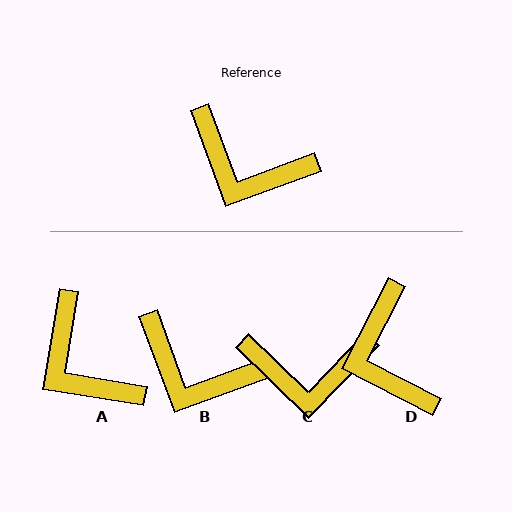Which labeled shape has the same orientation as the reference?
B.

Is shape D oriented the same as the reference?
No, it is off by about 47 degrees.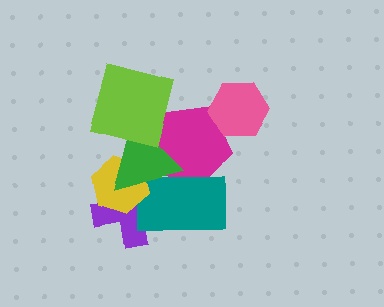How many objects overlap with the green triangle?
5 objects overlap with the green triangle.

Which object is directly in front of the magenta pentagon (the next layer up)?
The pink hexagon is directly in front of the magenta pentagon.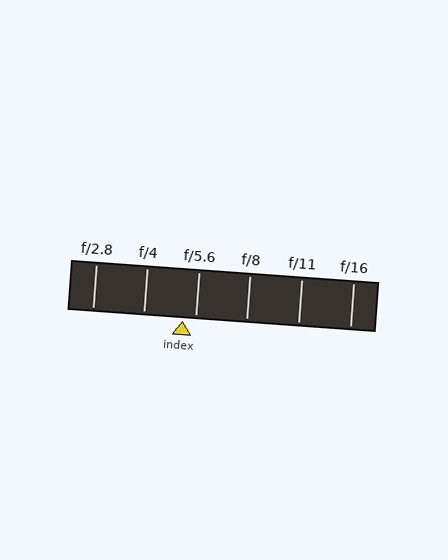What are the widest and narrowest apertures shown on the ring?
The widest aperture shown is f/2.8 and the narrowest is f/16.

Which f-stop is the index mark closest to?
The index mark is closest to f/5.6.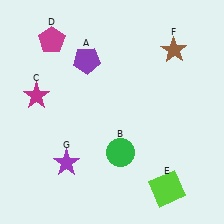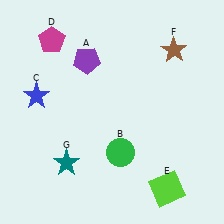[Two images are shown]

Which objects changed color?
C changed from magenta to blue. G changed from purple to teal.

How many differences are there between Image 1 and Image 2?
There are 2 differences between the two images.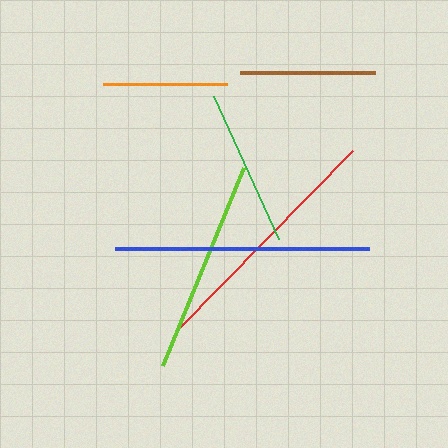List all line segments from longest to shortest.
From longest to shortest: blue, red, lime, green, brown, orange.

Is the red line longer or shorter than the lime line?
The red line is longer than the lime line.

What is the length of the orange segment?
The orange segment is approximately 124 pixels long.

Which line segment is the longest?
The blue line is the longest at approximately 254 pixels.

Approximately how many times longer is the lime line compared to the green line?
The lime line is approximately 1.4 times the length of the green line.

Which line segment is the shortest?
The orange line is the shortest at approximately 124 pixels.